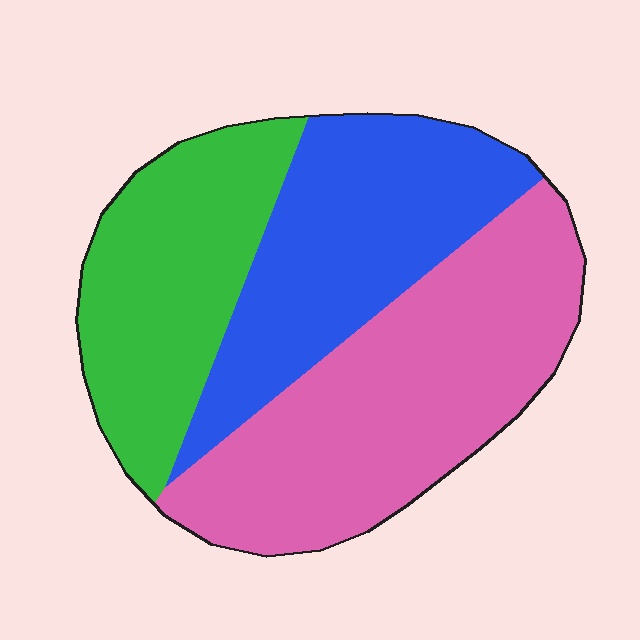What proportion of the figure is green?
Green covers roughly 25% of the figure.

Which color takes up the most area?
Pink, at roughly 40%.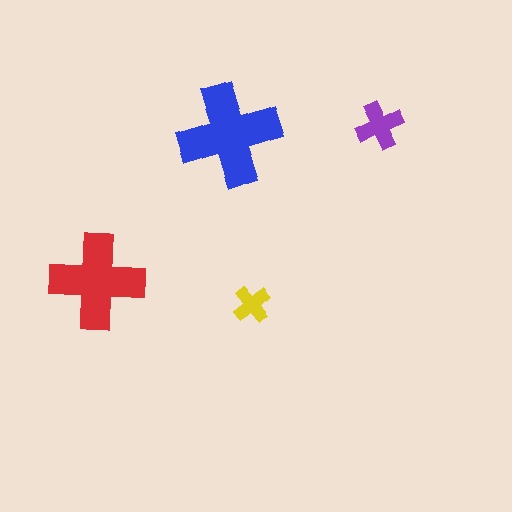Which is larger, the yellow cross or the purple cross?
The purple one.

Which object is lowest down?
The yellow cross is bottommost.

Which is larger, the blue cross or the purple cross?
The blue one.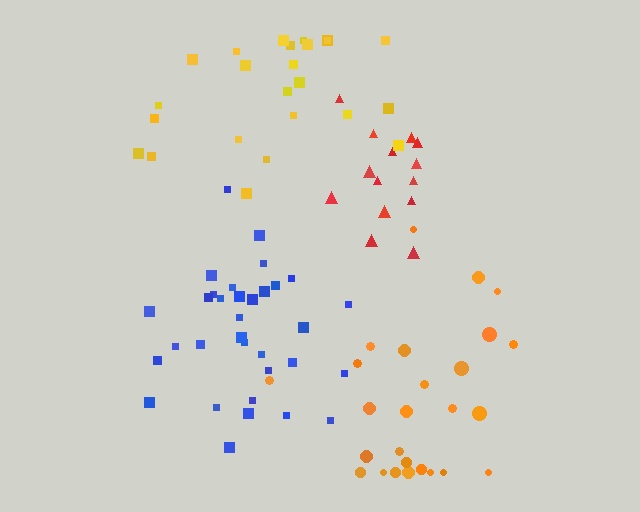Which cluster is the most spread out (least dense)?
Yellow.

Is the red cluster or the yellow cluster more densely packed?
Red.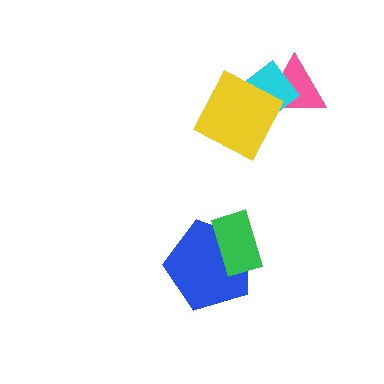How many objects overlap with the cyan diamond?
2 objects overlap with the cyan diamond.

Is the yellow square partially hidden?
No, no other shape covers it.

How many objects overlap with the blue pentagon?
1 object overlaps with the blue pentagon.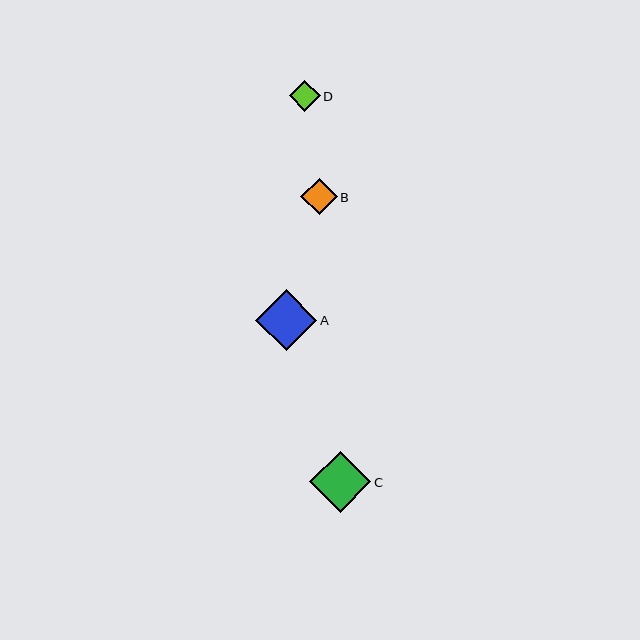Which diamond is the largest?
Diamond A is the largest with a size of approximately 61 pixels.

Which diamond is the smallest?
Diamond D is the smallest with a size of approximately 31 pixels.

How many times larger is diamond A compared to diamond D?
Diamond A is approximately 2.0 times the size of diamond D.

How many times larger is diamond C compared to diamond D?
Diamond C is approximately 2.0 times the size of diamond D.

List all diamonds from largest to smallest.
From largest to smallest: A, C, B, D.